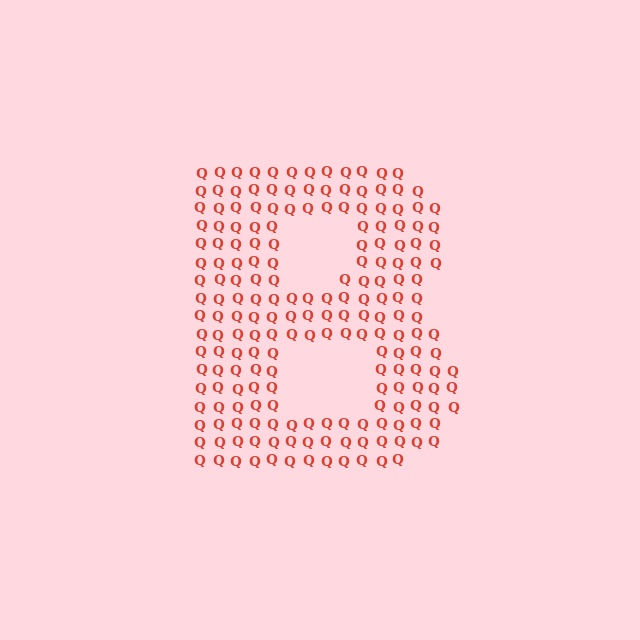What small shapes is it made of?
It is made of small letter Q's.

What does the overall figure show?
The overall figure shows the letter B.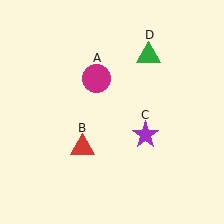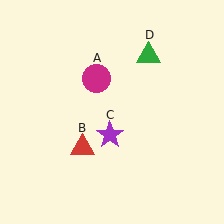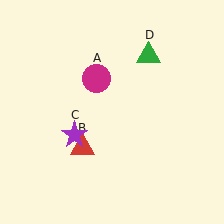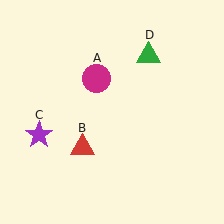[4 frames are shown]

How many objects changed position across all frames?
1 object changed position: purple star (object C).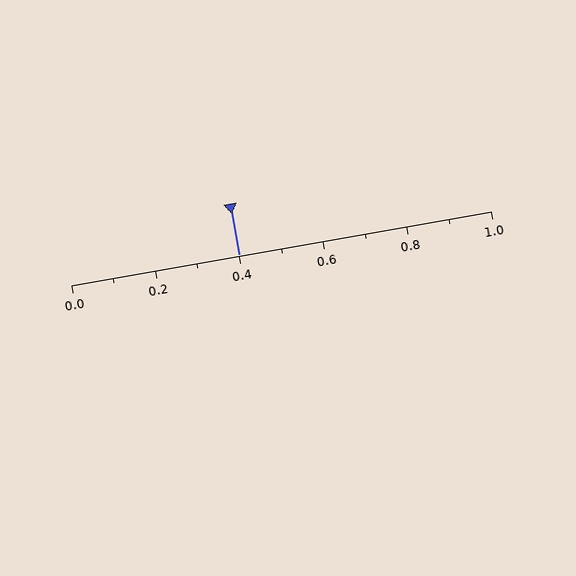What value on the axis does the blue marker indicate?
The marker indicates approximately 0.4.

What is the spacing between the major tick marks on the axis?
The major ticks are spaced 0.2 apart.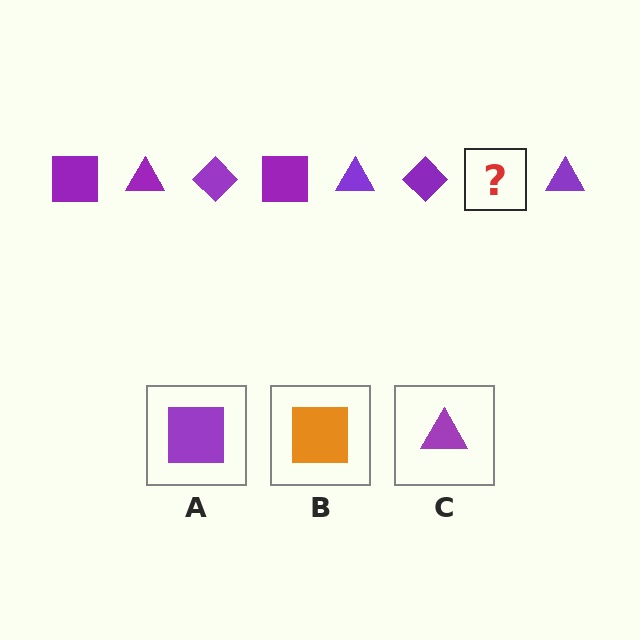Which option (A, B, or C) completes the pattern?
A.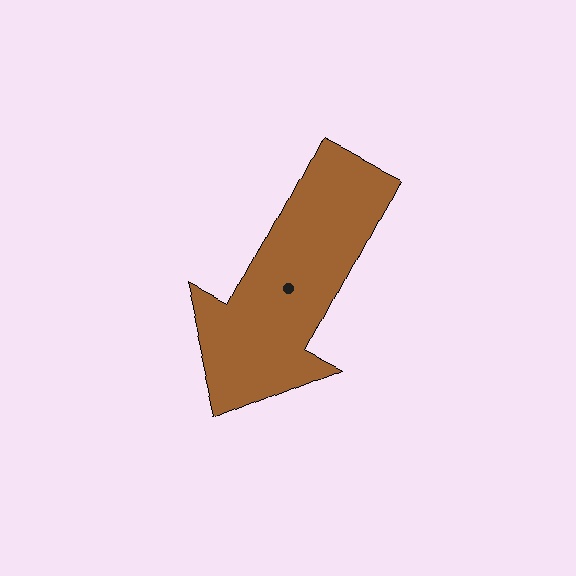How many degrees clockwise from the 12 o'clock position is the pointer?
Approximately 207 degrees.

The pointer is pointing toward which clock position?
Roughly 7 o'clock.